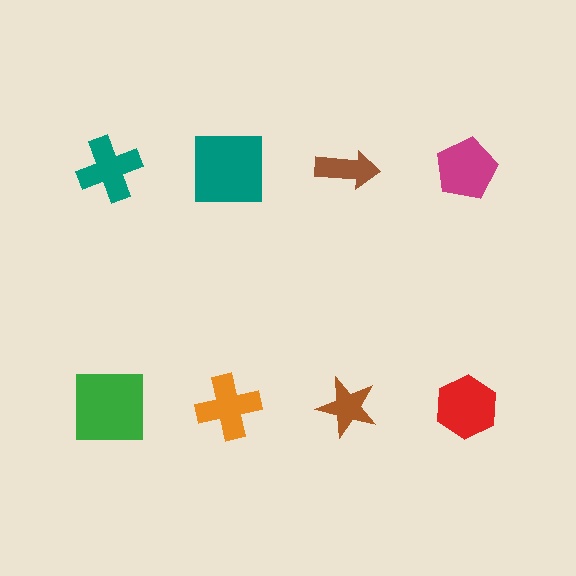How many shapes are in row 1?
4 shapes.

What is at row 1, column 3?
A brown arrow.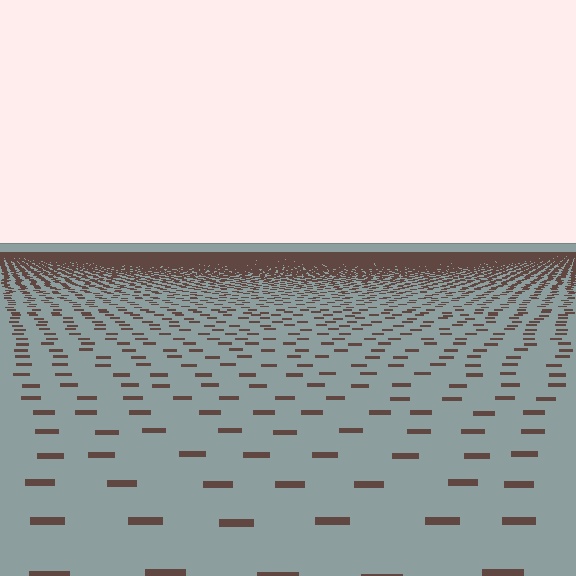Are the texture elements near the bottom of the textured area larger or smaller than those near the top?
Larger. Near the bottom, elements are closer to the viewer and appear at a bigger on-screen size.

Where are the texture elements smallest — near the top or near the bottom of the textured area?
Near the top.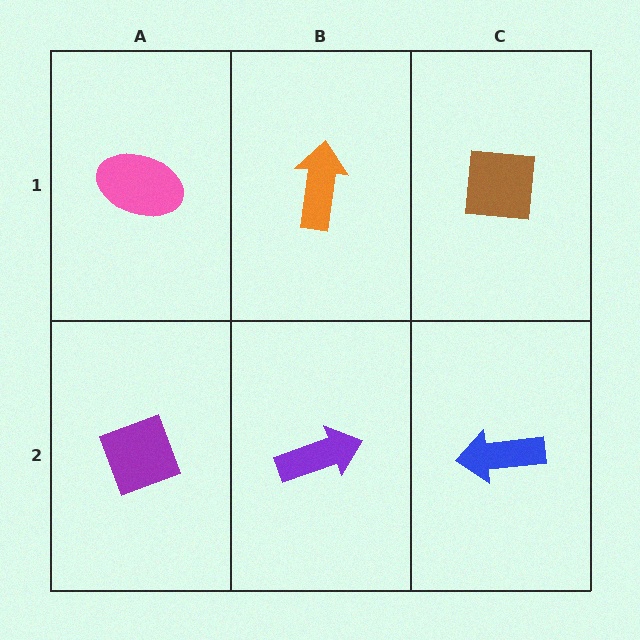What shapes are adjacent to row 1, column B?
A purple arrow (row 2, column B), a pink ellipse (row 1, column A), a brown square (row 1, column C).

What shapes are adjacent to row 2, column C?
A brown square (row 1, column C), a purple arrow (row 2, column B).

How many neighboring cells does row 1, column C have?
2.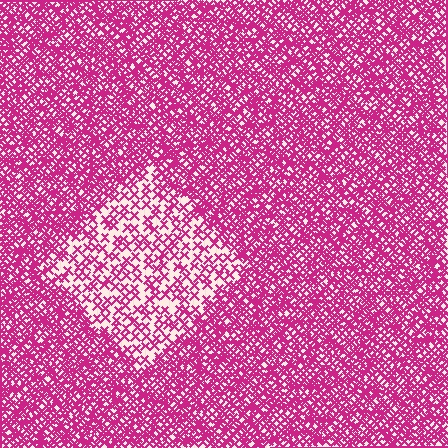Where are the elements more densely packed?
The elements are more densely packed outside the diamond boundary.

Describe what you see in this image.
The image contains small magenta elements arranged at two different densities. A diamond-shaped region is visible where the elements are less densely packed than the surrounding area.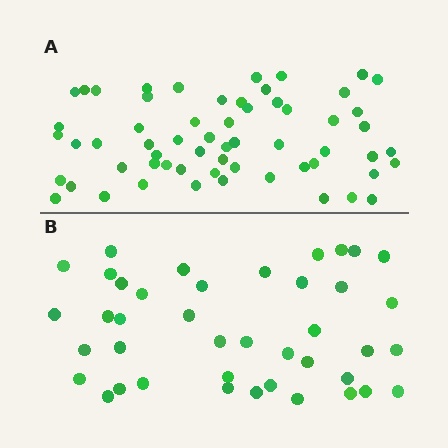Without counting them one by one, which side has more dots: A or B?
Region A (the top region) has more dots.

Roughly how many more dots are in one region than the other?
Region A has approximately 20 more dots than region B.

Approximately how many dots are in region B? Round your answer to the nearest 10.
About 40 dots. (The exact count is 41, which rounds to 40.)